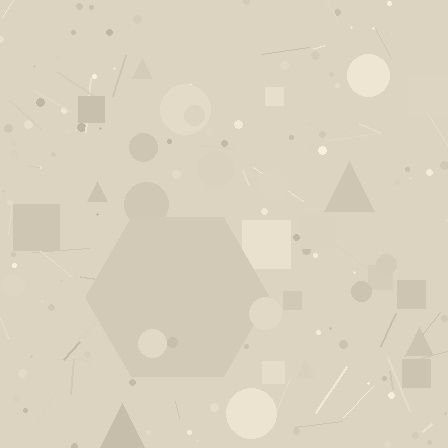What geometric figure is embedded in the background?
A hexagon is embedded in the background.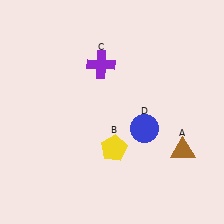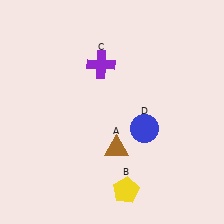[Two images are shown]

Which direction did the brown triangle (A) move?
The brown triangle (A) moved left.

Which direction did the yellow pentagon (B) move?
The yellow pentagon (B) moved down.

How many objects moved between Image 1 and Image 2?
2 objects moved between the two images.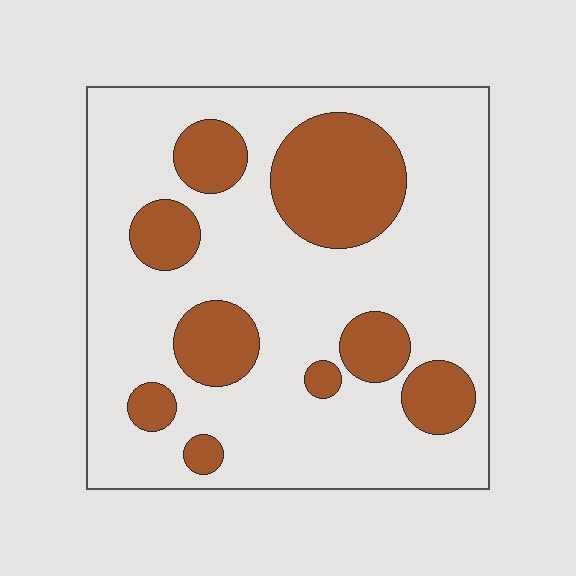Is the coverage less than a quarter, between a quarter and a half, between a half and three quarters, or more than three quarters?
Between a quarter and a half.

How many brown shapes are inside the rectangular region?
9.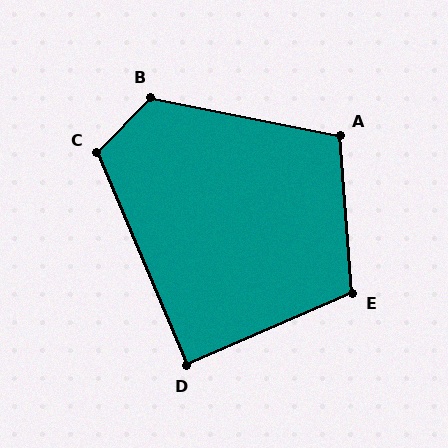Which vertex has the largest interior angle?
B, at approximately 123 degrees.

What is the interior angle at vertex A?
Approximately 106 degrees (obtuse).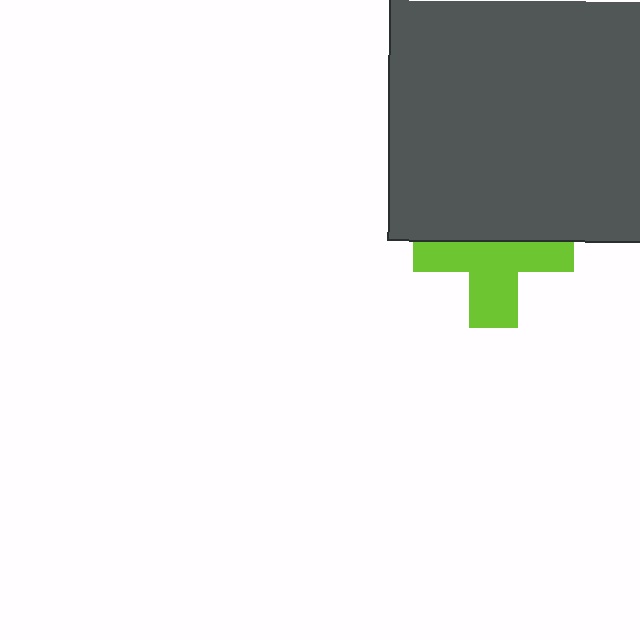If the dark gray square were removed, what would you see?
You would see the complete lime cross.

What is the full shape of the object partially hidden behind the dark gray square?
The partially hidden object is a lime cross.